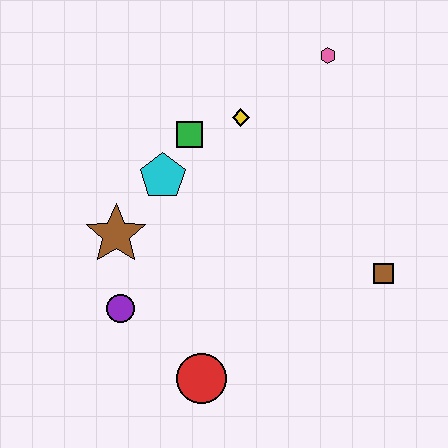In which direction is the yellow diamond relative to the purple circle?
The yellow diamond is above the purple circle.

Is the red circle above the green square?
No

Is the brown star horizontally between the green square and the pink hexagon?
No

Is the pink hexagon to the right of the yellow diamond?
Yes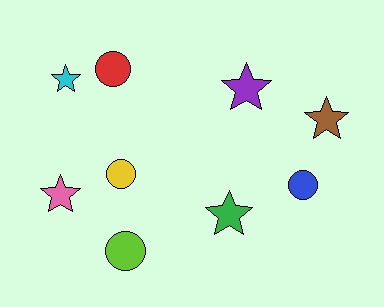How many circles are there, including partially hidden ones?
There are 4 circles.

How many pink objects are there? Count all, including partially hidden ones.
There is 1 pink object.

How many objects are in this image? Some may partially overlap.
There are 9 objects.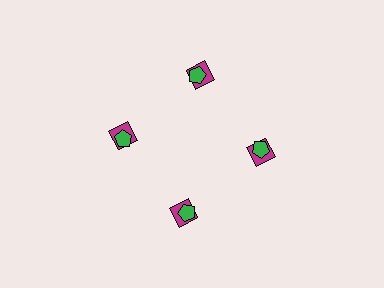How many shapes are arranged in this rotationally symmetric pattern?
There are 8 shapes, arranged in 4 groups of 2.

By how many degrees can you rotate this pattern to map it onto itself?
The pattern maps onto itself every 90 degrees of rotation.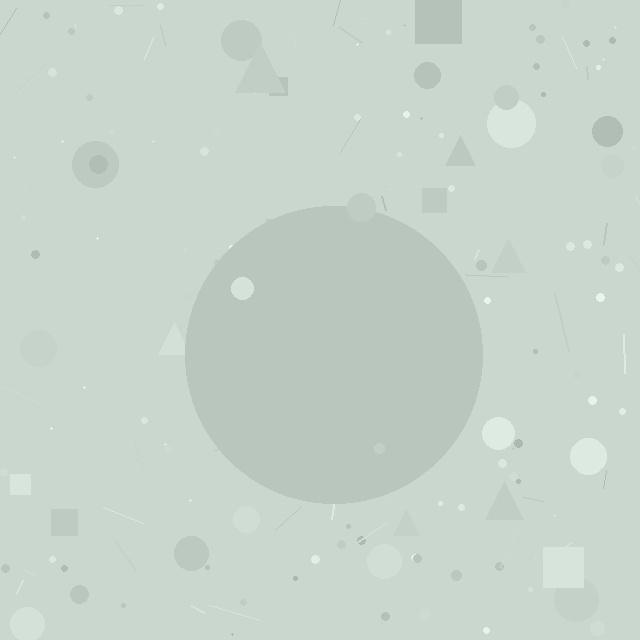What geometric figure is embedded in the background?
A circle is embedded in the background.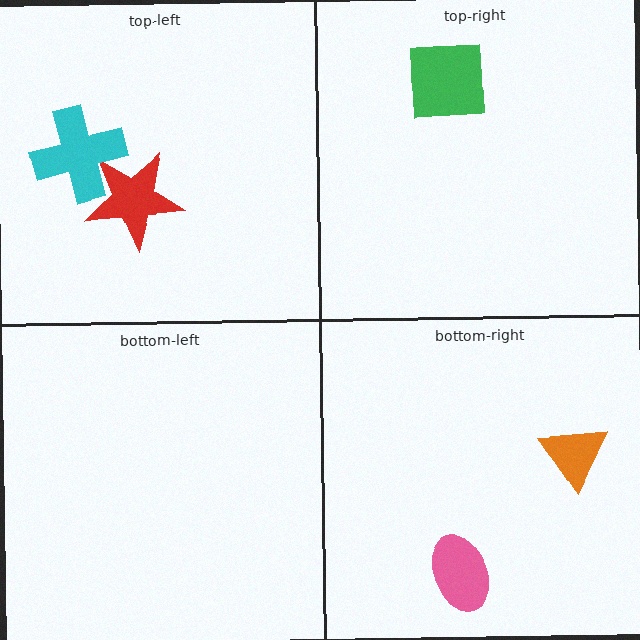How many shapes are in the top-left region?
2.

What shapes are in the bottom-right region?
The pink ellipse, the orange triangle.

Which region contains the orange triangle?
The bottom-right region.